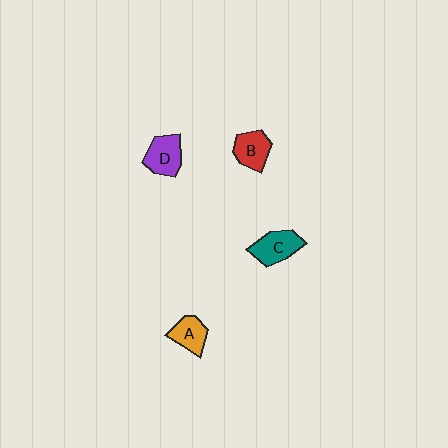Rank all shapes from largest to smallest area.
From largest to smallest: C (teal), D (purple), B (red), A (orange).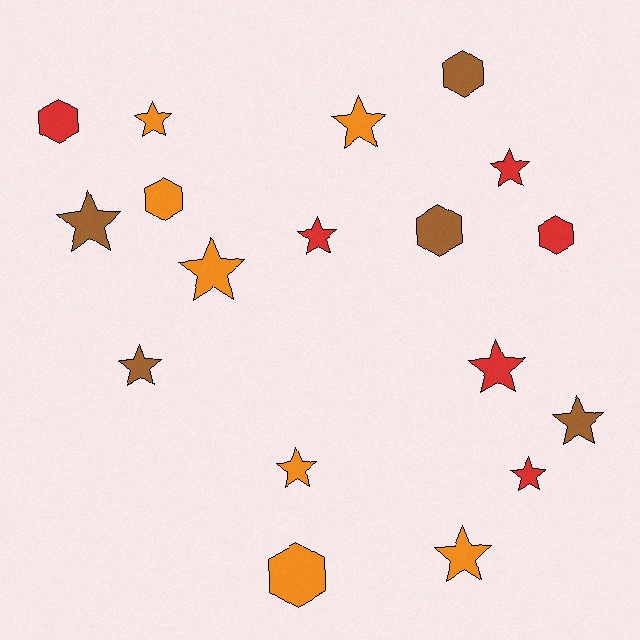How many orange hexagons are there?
There are 2 orange hexagons.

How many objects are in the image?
There are 18 objects.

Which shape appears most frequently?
Star, with 12 objects.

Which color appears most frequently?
Orange, with 7 objects.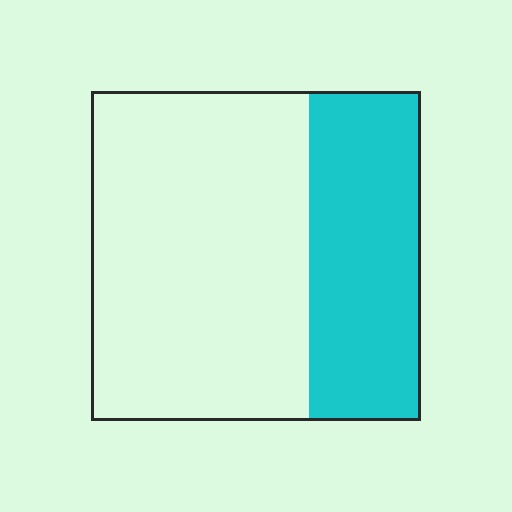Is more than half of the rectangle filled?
No.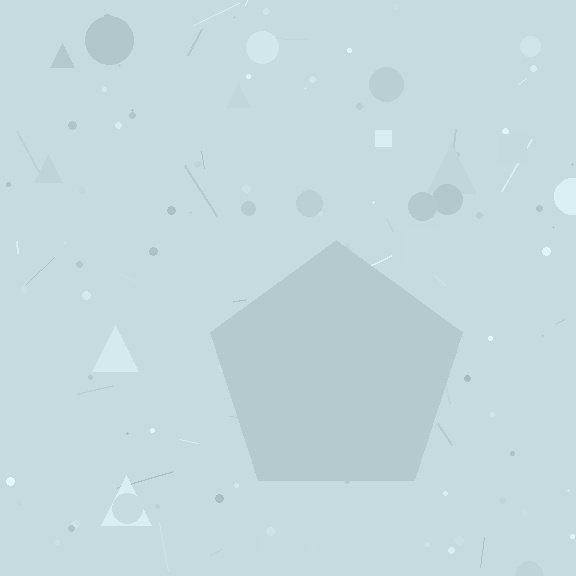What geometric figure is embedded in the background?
A pentagon is embedded in the background.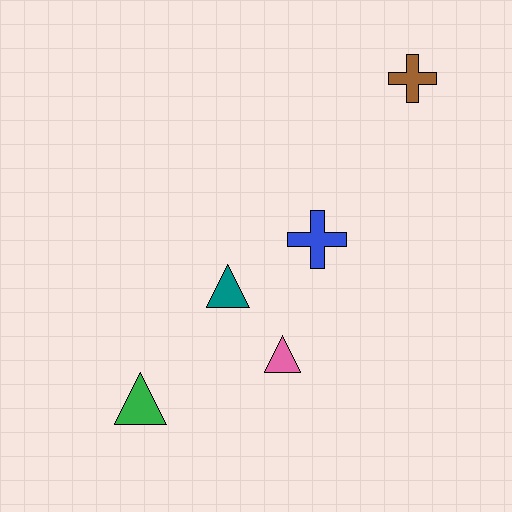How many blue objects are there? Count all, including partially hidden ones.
There is 1 blue object.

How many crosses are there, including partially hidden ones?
There are 2 crosses.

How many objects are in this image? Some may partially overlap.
There are 5 objects.